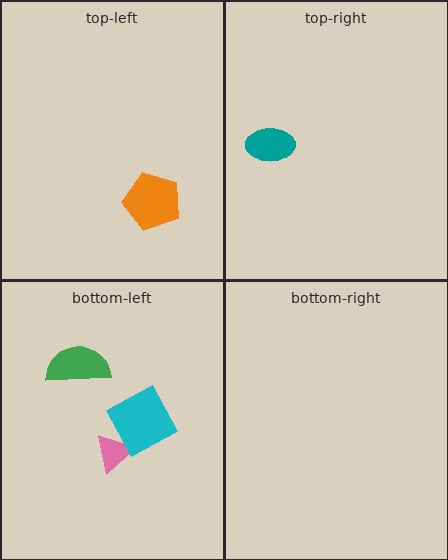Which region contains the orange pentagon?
The top-left region.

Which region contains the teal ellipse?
The top-right region.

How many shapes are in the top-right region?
1.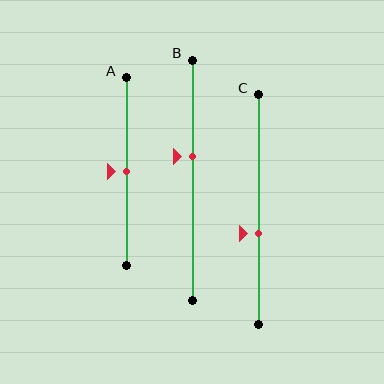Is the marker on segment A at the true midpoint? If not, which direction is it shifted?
Yes, the marker on segment A is at the true midpoint.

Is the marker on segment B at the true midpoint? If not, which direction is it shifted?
No, the marker on segment B is shifted upward by about 10% of the segment length.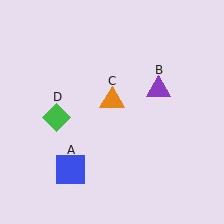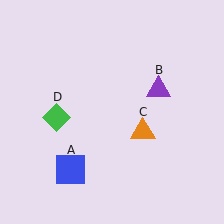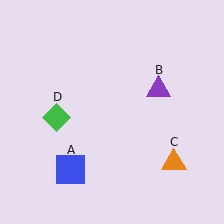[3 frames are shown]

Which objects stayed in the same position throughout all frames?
Blue square (object A) and purple triangle (object B) and green diamond (object D) remained stationary.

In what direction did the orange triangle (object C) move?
The orange triangle (object C) moved down and to the right.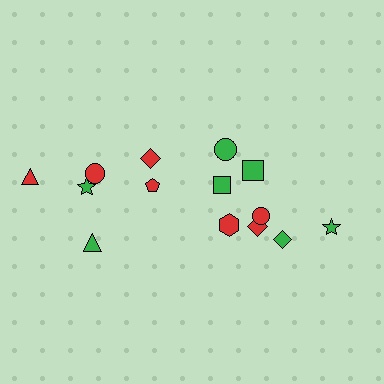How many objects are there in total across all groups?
There are 14 objects.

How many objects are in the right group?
There are 8 objects.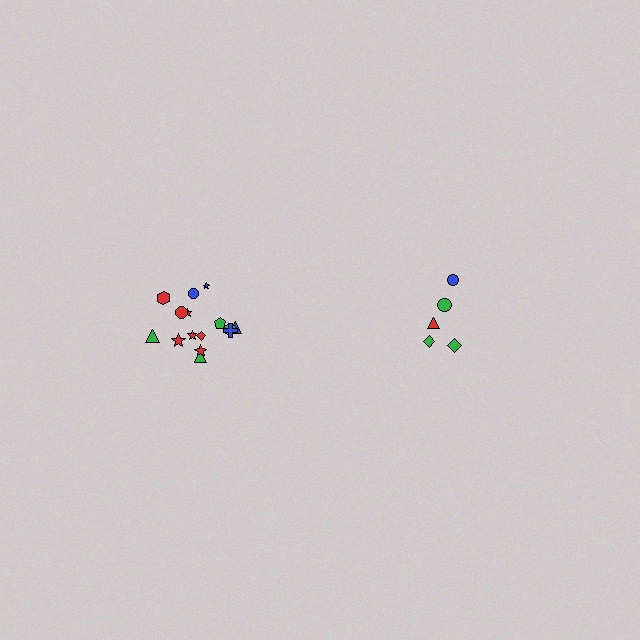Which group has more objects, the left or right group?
The left group.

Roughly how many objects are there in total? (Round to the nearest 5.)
Roughly 20 objects in total.